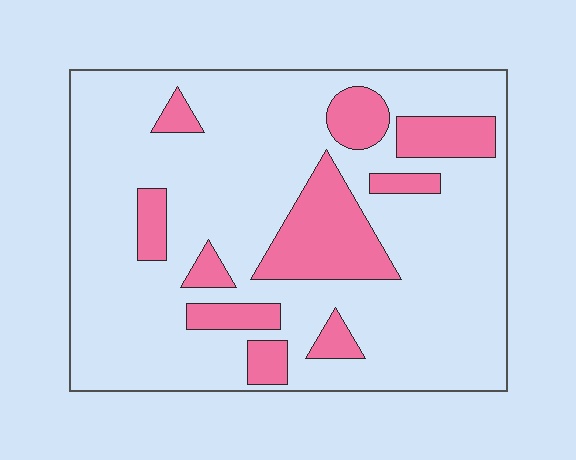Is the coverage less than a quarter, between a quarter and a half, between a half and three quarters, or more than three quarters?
Less than a quarter.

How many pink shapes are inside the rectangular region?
10.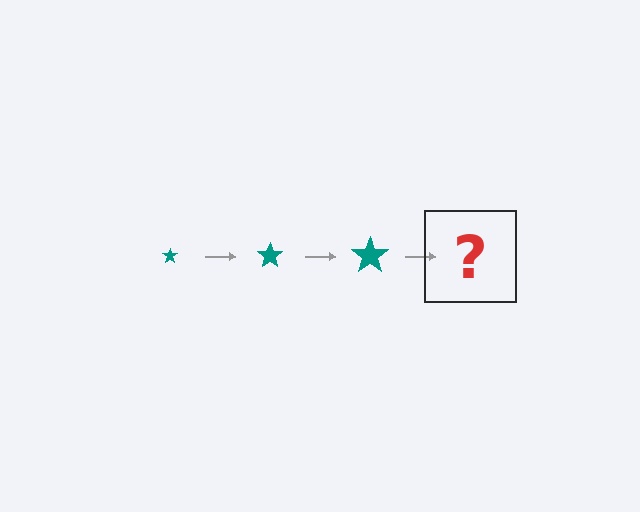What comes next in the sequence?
The next element should be a teal star, larger than the previous one.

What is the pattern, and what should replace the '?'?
The pattern is that the star gets progressively larger each step. The '?' should be a teal star, larger than the previous one.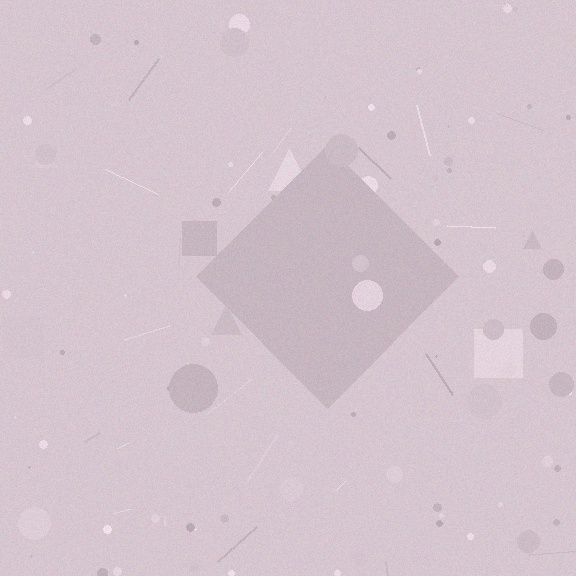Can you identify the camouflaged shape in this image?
The camouflaged shape is a diamond.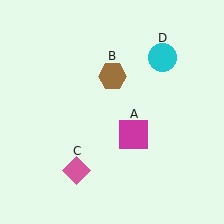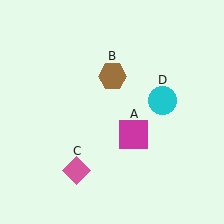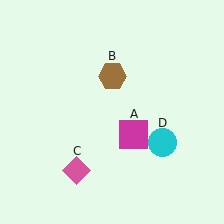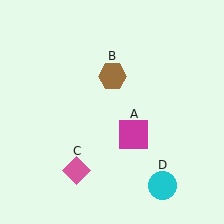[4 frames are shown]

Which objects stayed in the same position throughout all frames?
Magenta square (object A) and brown hexagon (object B) and pink diamond (object C) remained stationary.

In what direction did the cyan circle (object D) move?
The cyan circle (object D) moved down.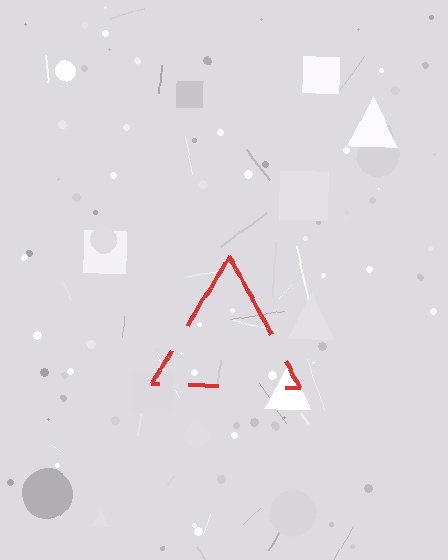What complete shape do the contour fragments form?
The contour fragments form a triangle.